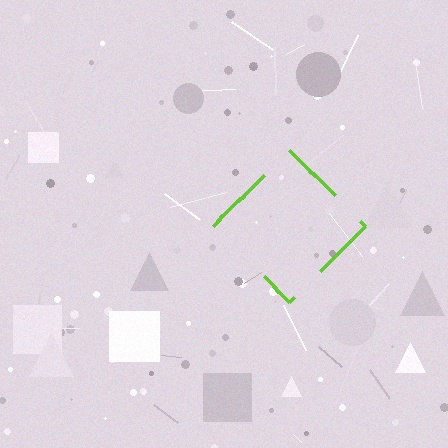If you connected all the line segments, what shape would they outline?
They would outline a diamond.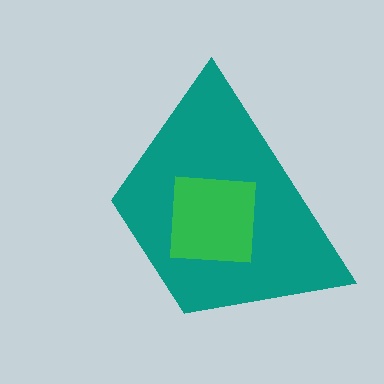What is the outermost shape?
The teal trapezoid.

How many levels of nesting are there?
2.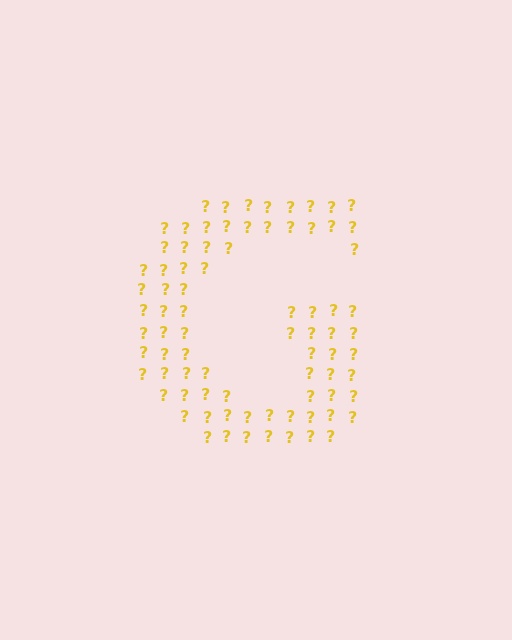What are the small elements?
The small elements are question marks.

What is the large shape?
The large shape is the letter G.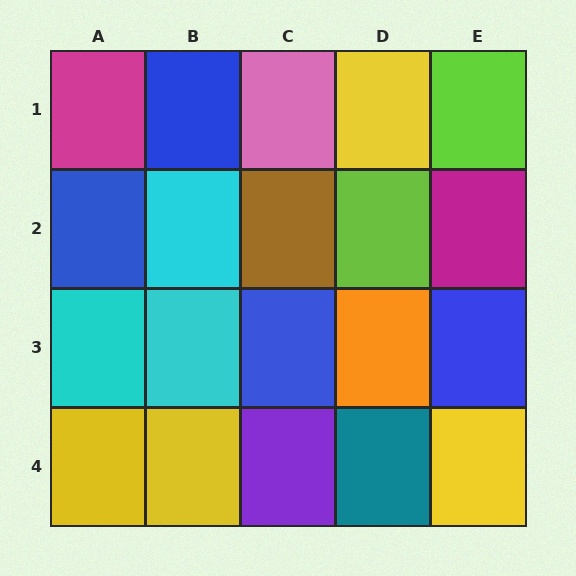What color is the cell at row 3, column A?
Cyan.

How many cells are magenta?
2 cells are magenta.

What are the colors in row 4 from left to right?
Yellow, yellow, purple, teal, yellow.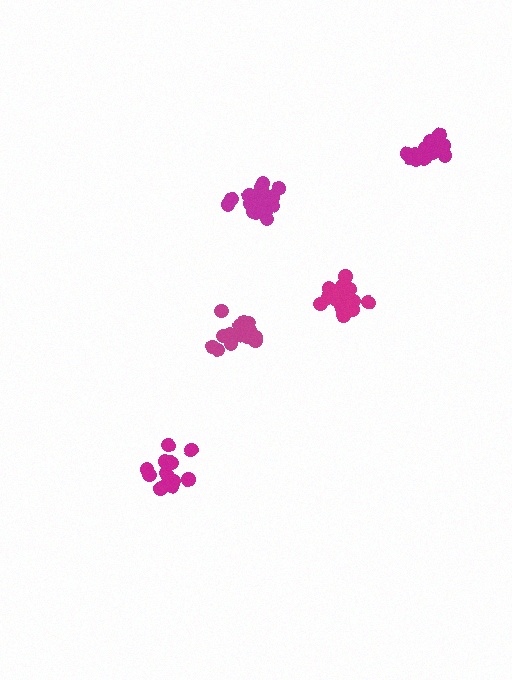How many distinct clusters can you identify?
There are 5 distinct clusters.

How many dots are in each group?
Group 1: 15 dots, Group 2: 19 dots, Group 3: 15 dots, Group 4: 16 dots, Group 5: 19 dots (84 total).